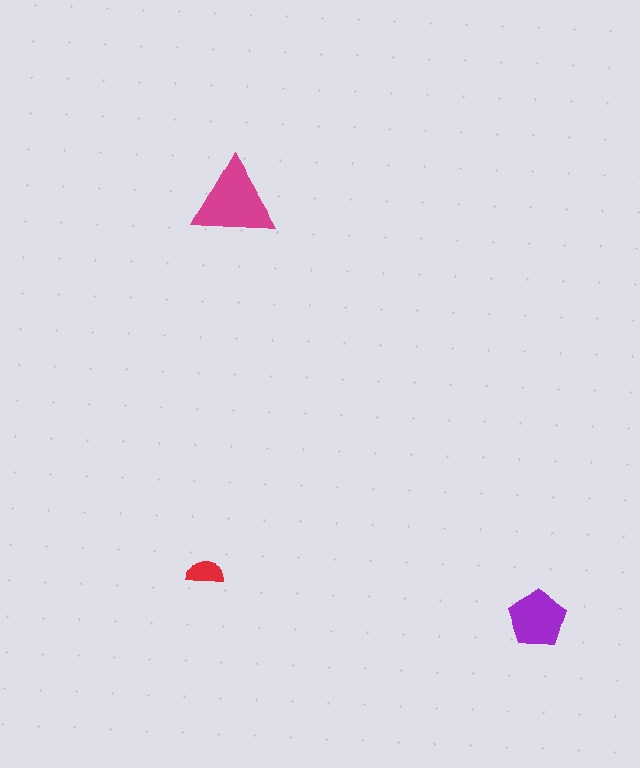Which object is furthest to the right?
The purple pentagon is rightmost.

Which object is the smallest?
The red semicircle.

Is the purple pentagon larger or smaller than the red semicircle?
Larger.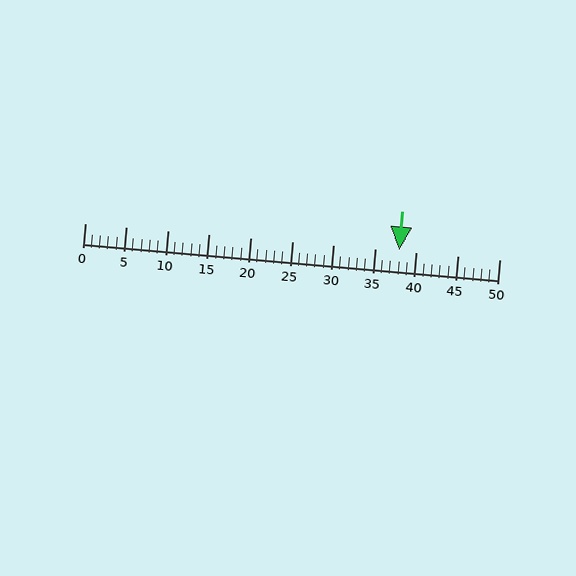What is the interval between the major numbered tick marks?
The major tick marks are spaced 5 units apart.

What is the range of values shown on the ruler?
The ruler shows values from 0 to 50.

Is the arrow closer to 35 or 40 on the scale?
The arrow is closer to 40.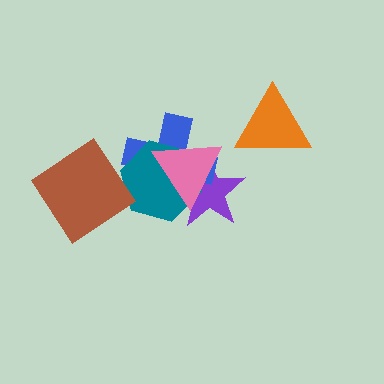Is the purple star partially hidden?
Yes, it is partially covered by another shape.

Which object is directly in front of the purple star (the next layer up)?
The blue cross is directly in front of the purple star.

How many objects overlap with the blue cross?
3 objects overlap with the blue cross.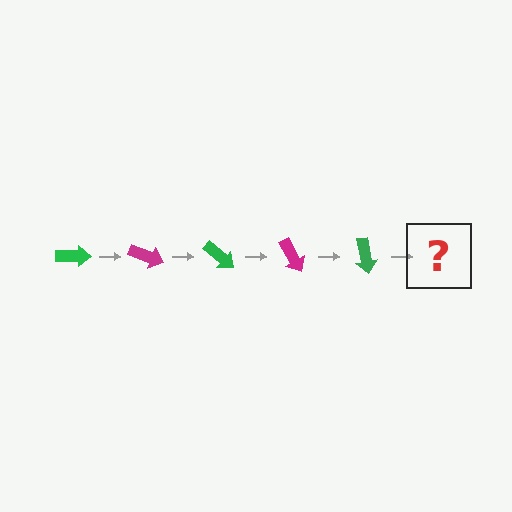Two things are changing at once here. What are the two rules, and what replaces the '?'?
The two rules are that it rotates 20 degrees each step and the color cycles through green and magenta. The '?' should be a magenta arrow, rotated 100 degrees from the start.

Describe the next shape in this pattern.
It should be a magenta arrow, rotated 100 degrees from the start.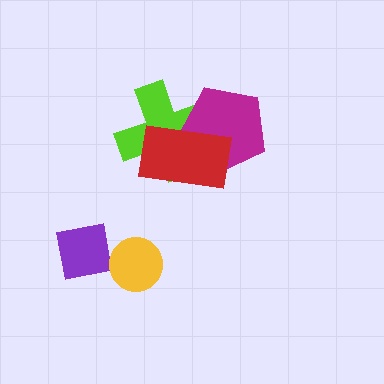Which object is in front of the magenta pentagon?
The red rectangle is in front of the magenta pentagon.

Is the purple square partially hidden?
Yes, it is partially covered by another shape.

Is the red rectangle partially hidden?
No, no other shape covers it.